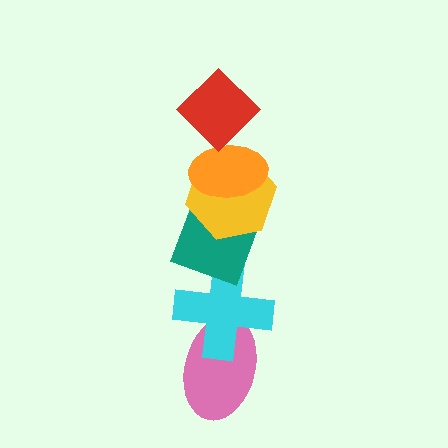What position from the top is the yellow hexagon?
The yellow hexagon is 3rd from the top.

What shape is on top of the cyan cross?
The teal diamond is on top of the cyan cross.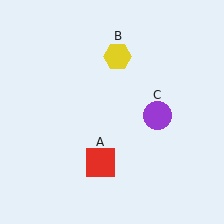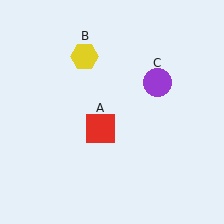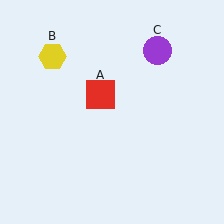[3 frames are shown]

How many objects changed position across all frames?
3 objects changed position: red square (object A), yellow hexagon (object B), purple circle (object C).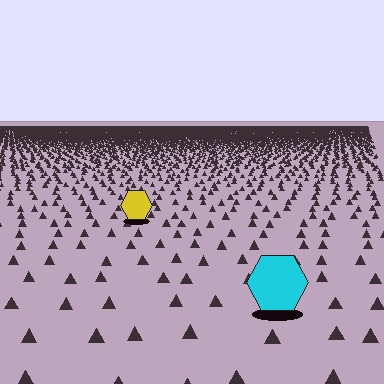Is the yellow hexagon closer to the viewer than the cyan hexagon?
No. The cyan hexagon is closer — you can tell from the texture gradient: the ground texture is coarser near it.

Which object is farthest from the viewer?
The yellow hexagon is farthest from the viewer. It appears smaller and the ground texture around it is denser.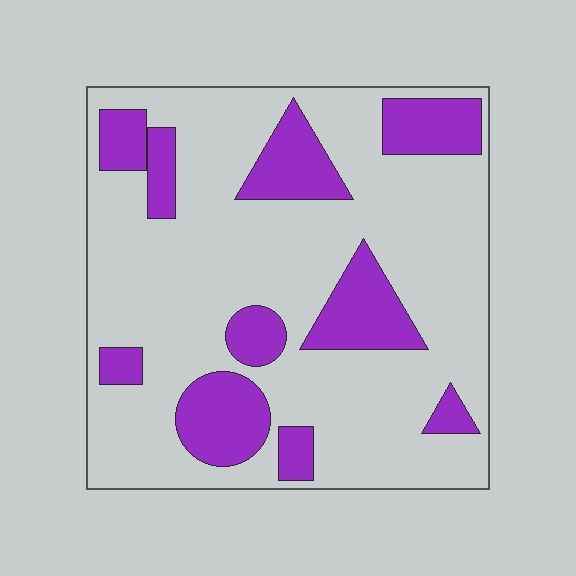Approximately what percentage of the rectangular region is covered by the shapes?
Approximately 25%.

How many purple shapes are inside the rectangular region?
10.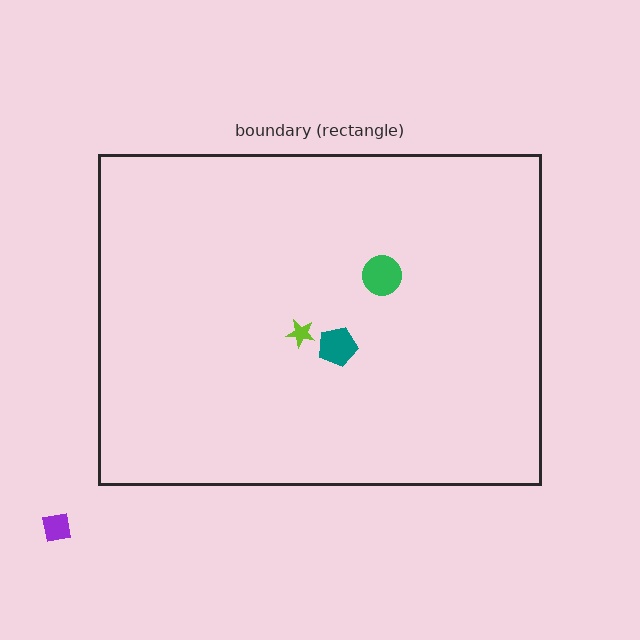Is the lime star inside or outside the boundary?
Inside.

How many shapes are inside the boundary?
3 inside, 1 outside.